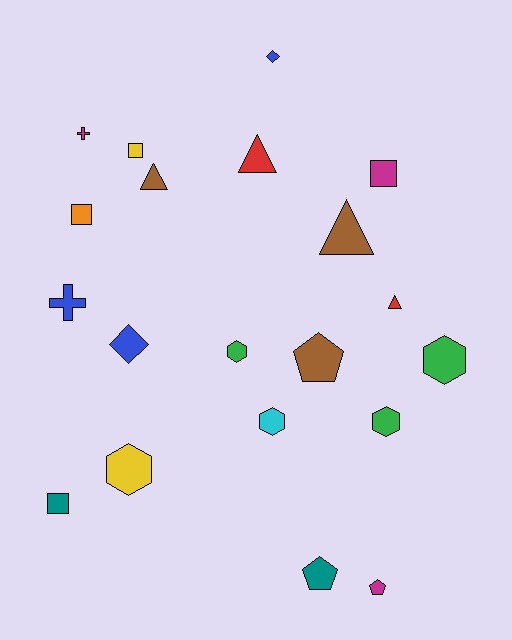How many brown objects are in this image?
There are 3 brown objects.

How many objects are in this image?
There are 20 objects.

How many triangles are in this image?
There are 4 triangles.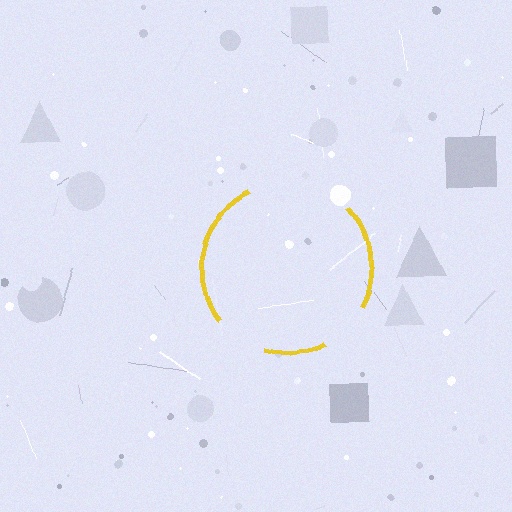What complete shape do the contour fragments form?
The contour fragments form a circle.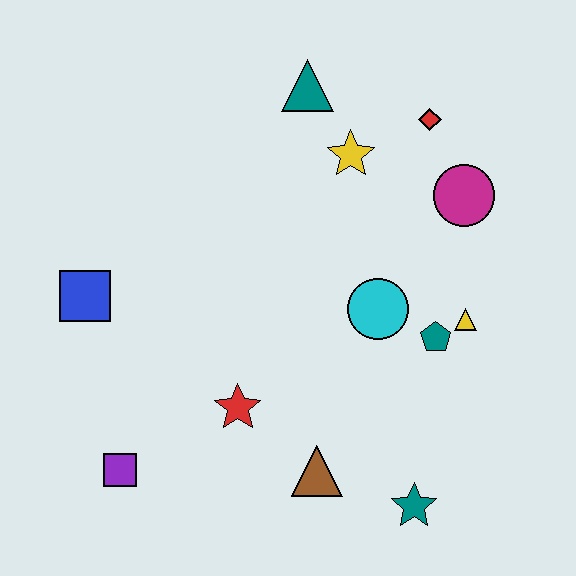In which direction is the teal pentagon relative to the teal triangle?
The teal pentagon is below the teal triangle.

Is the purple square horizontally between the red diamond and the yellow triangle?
No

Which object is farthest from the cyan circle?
The purple square is farthest from the cyan circle.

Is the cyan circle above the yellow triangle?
Yes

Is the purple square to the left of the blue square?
No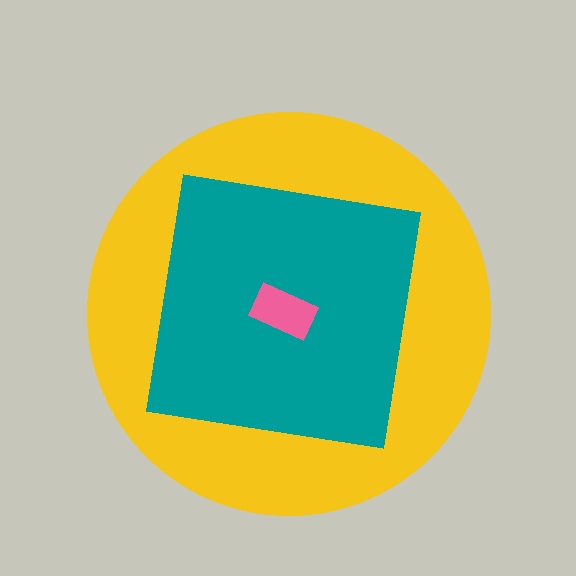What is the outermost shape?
The yellow circle.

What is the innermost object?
The pink rectangle.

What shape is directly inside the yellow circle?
The teal square.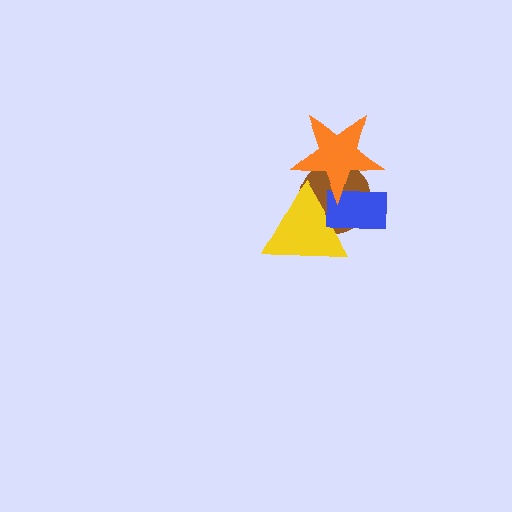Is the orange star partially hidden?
No, no other shape covers it.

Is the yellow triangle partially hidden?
Yes, it is partially covered by another shape.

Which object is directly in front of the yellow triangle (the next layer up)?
The blue rectangle is directly in front of the yellow triangle.